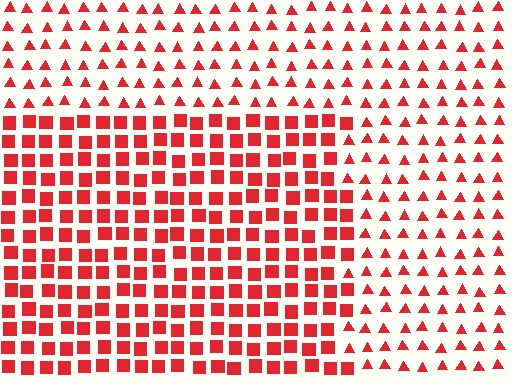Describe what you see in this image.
The image is filled with small red elements arranged in a uniform grid. A rectangle-shaped region contains squares, while the surrounding area contains triangles. The boundary is defined purely by the change in element shape.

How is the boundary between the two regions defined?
The boundary is defined by a change in element shape: squares inside vs. triangles outside. All elements share the same color and spacing.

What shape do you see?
I see a rectangle.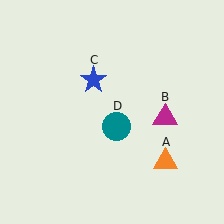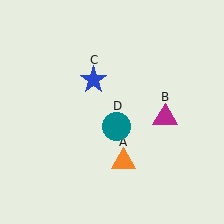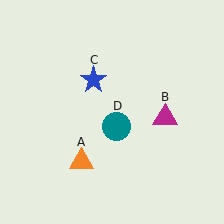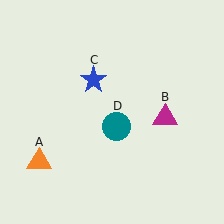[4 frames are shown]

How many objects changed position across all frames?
1 object changed position: orange triangle (object A).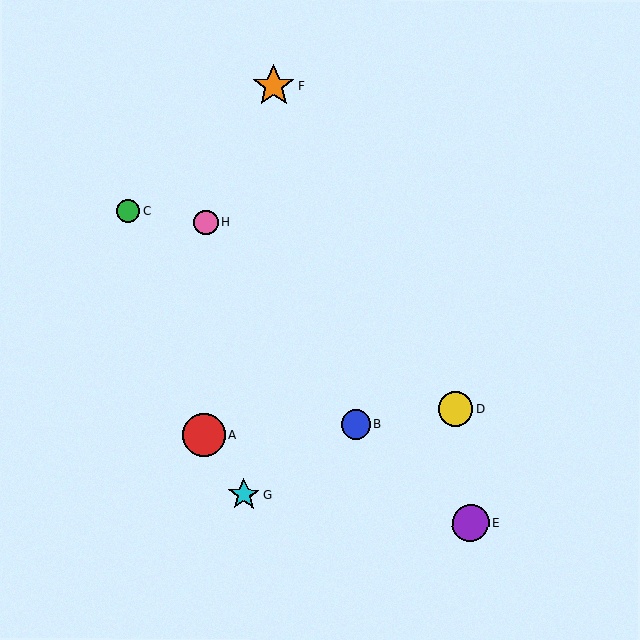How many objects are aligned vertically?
2 objects (A, H) are aligned vertically.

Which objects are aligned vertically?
Objects A, H are aligned vertically.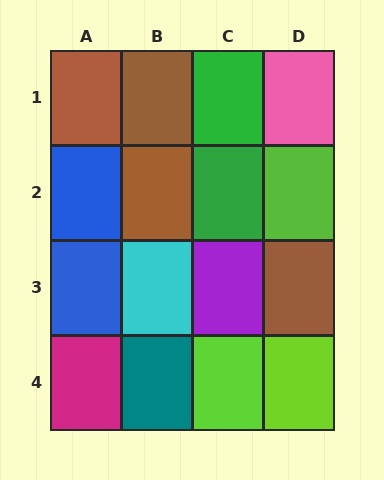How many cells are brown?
4 cells are brown.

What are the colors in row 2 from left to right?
Blue, brown, green, lime.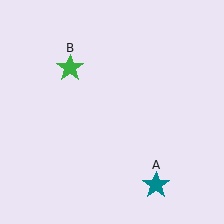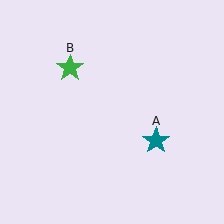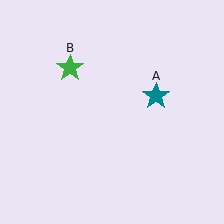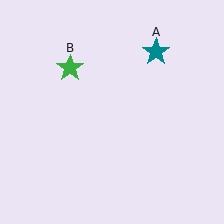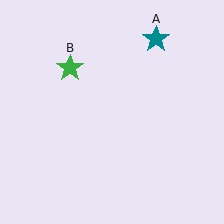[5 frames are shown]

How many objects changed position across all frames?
1 object changed position: teal star (object A).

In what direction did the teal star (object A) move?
The teal star (object A) moved up.